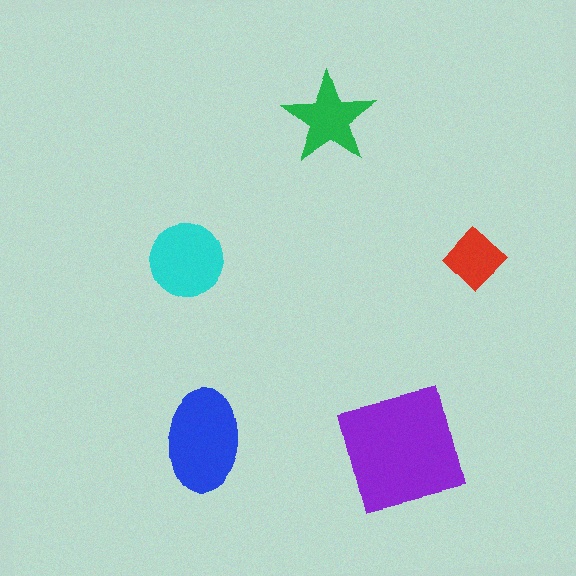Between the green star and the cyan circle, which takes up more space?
The cyan circle.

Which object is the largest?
The purple square.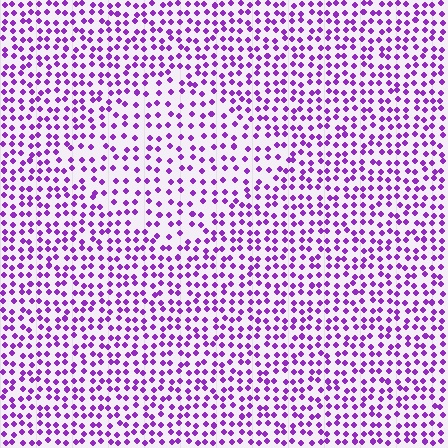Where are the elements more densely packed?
The elements are more densely packed outside the diamond boundary.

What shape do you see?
I see a diamond.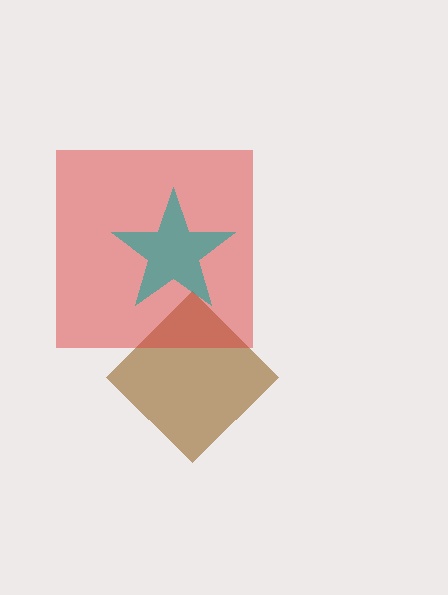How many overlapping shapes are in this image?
There are 3 overlapping shapes in the image.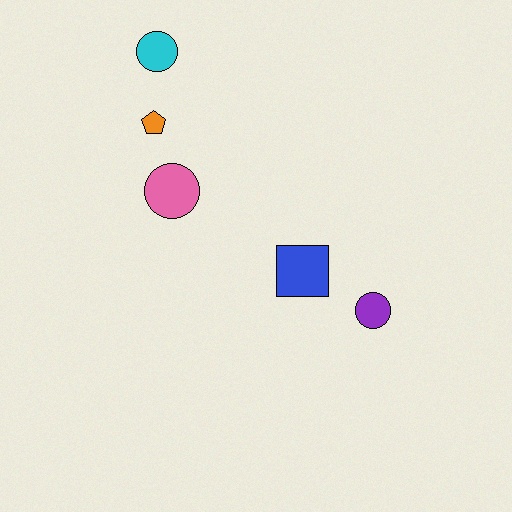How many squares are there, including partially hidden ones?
There is 1 square.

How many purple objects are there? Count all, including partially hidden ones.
There is 1 purple object.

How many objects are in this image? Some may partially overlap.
There are 5 objects.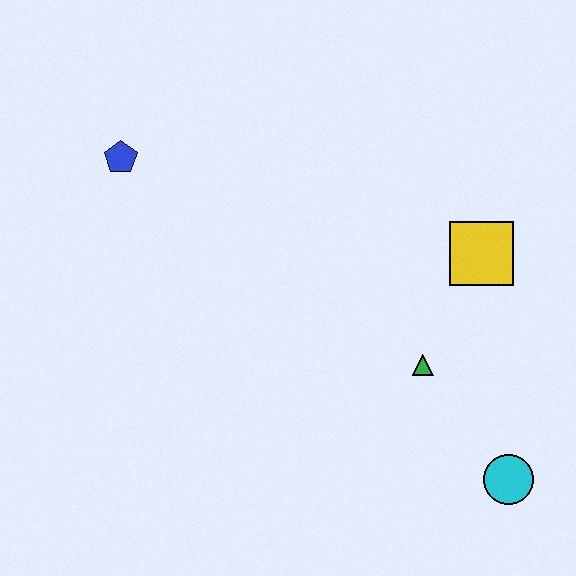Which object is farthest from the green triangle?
The blue pentagon is farthest from the green triangle.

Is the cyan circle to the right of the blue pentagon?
Yes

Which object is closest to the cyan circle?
The green triangle is closest to the cyan circle.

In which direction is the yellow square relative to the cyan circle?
The yellow square is above the cyan circle.